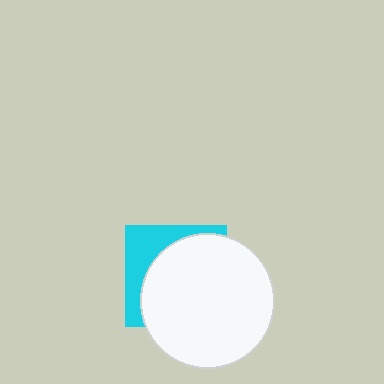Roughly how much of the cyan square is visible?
A small part of it is visible (roughly 31%).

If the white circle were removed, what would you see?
You would see the complete cyan square.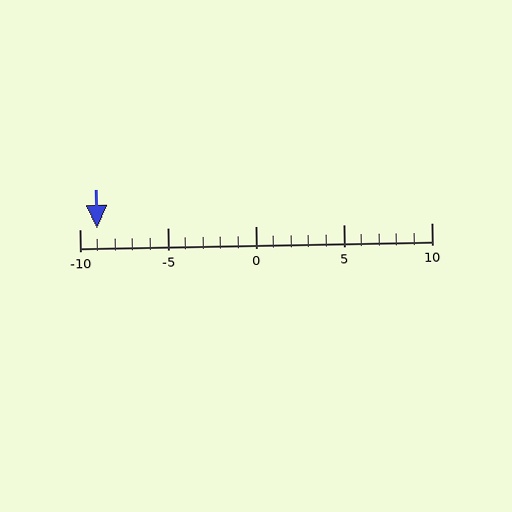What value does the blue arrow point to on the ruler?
The blue arrow points to approximately -9.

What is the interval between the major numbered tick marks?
The major tick marks are spaced 5 units apart.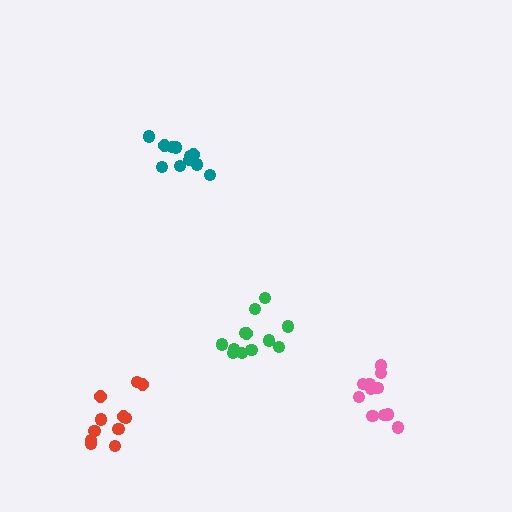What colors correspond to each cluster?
The clusters are colored: pink, teal, green, red.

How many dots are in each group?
Group 1: 11 dots, Group 2: 12 dots, Group 3: 12 dots, Group 4: 11 dots (46 total).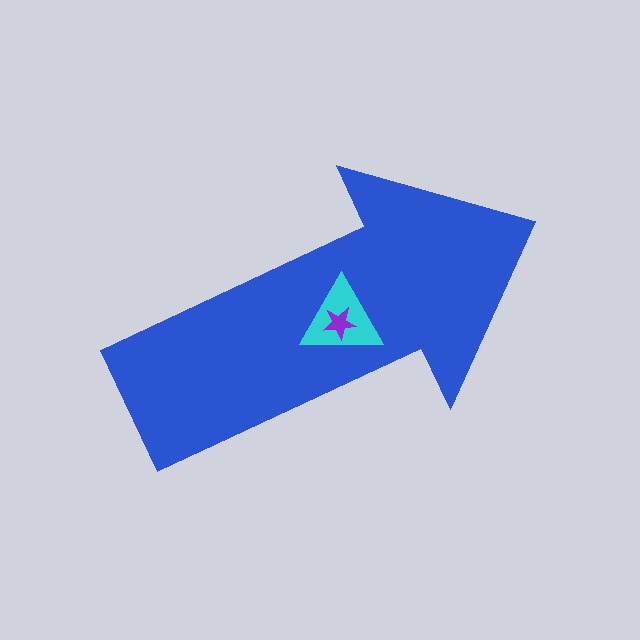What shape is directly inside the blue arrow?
The cyan triangle.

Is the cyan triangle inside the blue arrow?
Yes.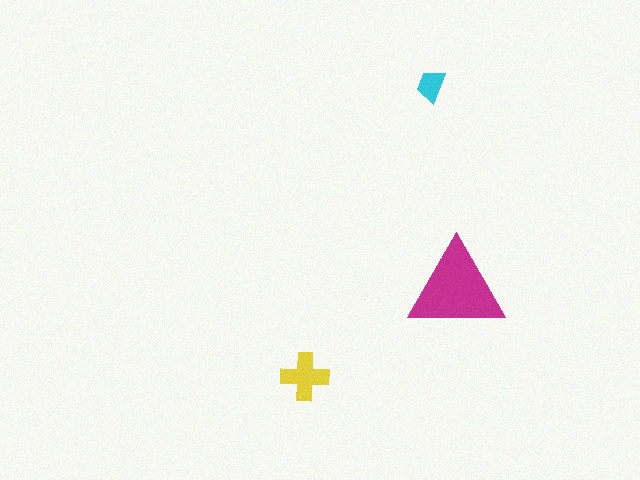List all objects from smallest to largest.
The cyan trapezoid, the yellow cross, the magenta triangle.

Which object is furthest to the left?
The yellow cross is leftmost.